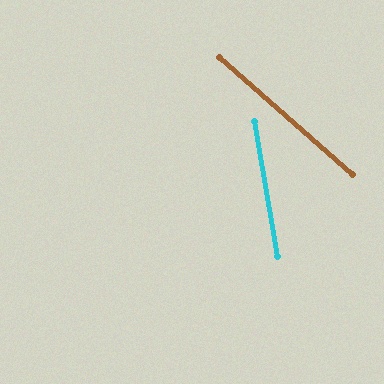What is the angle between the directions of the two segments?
Approximately 39 degrees.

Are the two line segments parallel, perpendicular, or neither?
Neither parallel nor perpendicular — they differ by about 39°.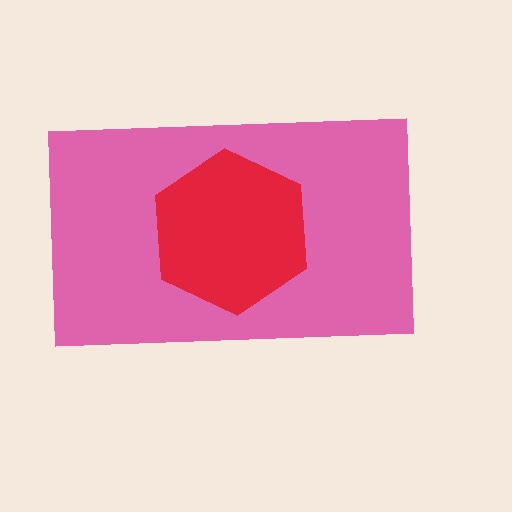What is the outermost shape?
The pink rectangle.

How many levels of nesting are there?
2.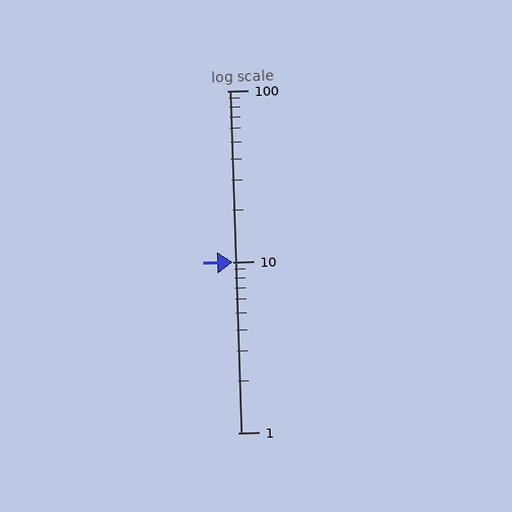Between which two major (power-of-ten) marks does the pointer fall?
The pointer is between 10 and 100.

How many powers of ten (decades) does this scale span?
The scale spans 2 decades, from 1 to 100.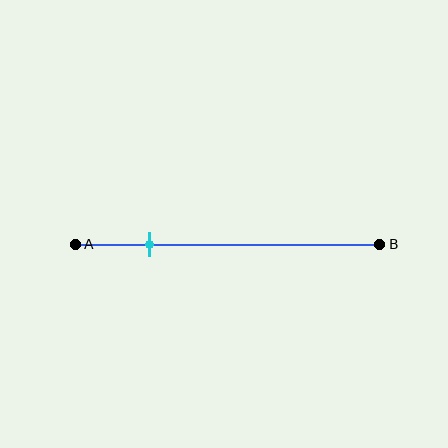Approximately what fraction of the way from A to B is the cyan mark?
The cyan mark is approximately 25% of the way from A to B.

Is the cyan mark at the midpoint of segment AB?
No, the mark is at about 25% from A, not at the 50% midpoint.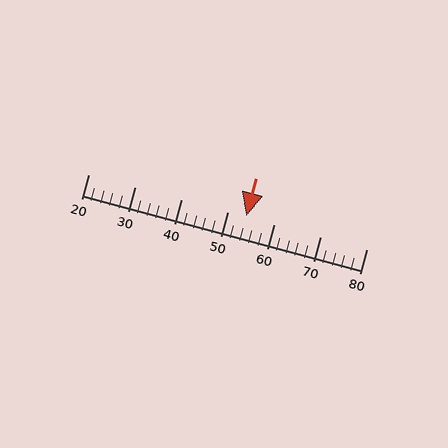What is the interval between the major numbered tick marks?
The major tick marks are spaced 10 units apart.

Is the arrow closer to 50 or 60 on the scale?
The arrow is closer to 50.